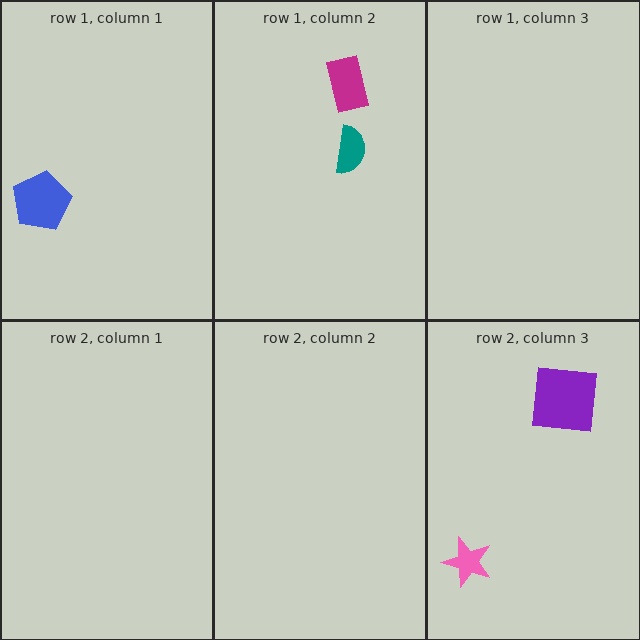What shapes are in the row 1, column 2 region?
The magenta rectangle, the teal semicircle.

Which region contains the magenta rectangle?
The row 1, column 2 region.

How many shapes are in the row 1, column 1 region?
1.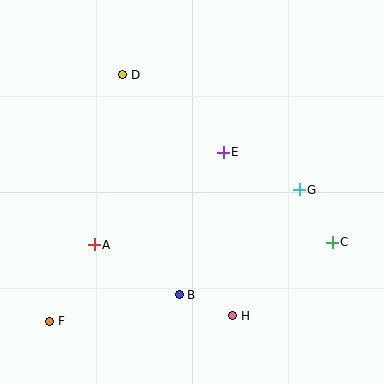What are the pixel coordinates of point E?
Point E is at (223, 152).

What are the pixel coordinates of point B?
Point B is at (179, 295).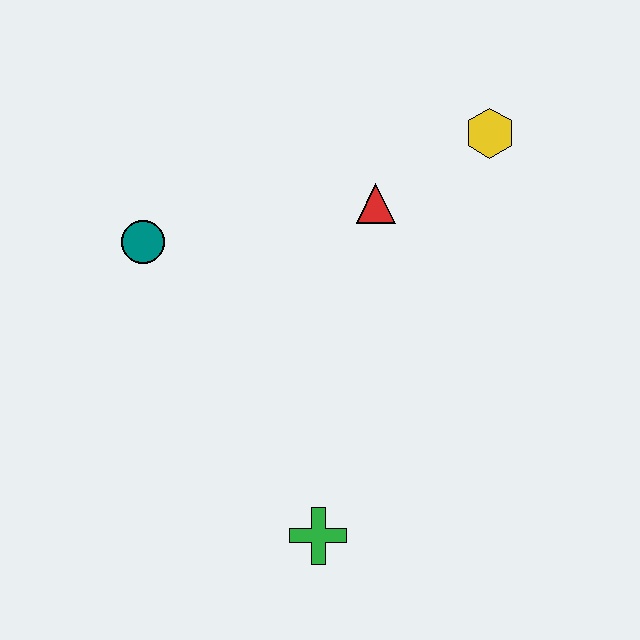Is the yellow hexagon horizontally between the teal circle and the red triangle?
No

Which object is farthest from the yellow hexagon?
The green cross is farthest from the yellow hexagon.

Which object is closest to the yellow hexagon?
The red triangle is closest to the yellow hexagon.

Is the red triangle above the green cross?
Yes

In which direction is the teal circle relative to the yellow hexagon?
The teal circle is to the left of the yellow hexagon.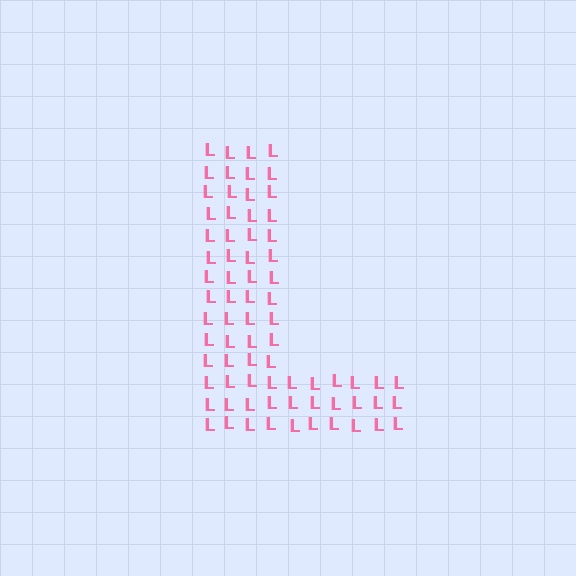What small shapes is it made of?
It is made of small letter L's.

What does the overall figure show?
The overall figure shows the letter L.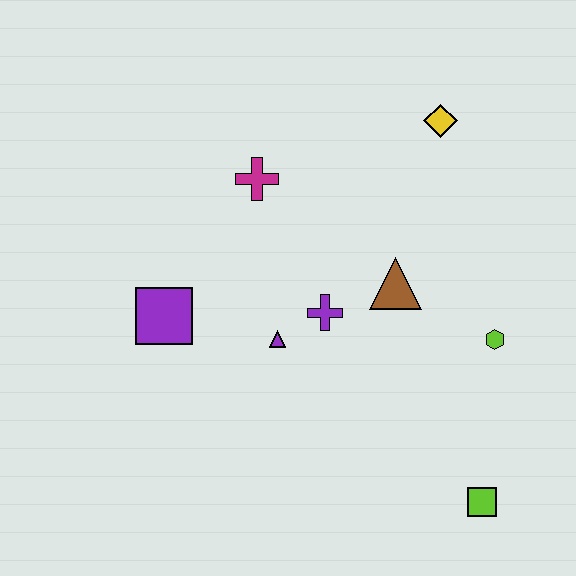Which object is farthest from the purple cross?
The lime square is farthest from the purple cross.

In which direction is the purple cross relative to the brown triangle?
The purple cross is to the left of the brown triangle.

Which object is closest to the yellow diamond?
The brown triangle is closest to the yellow diamond.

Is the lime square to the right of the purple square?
Yes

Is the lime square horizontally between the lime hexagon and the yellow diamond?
Yes